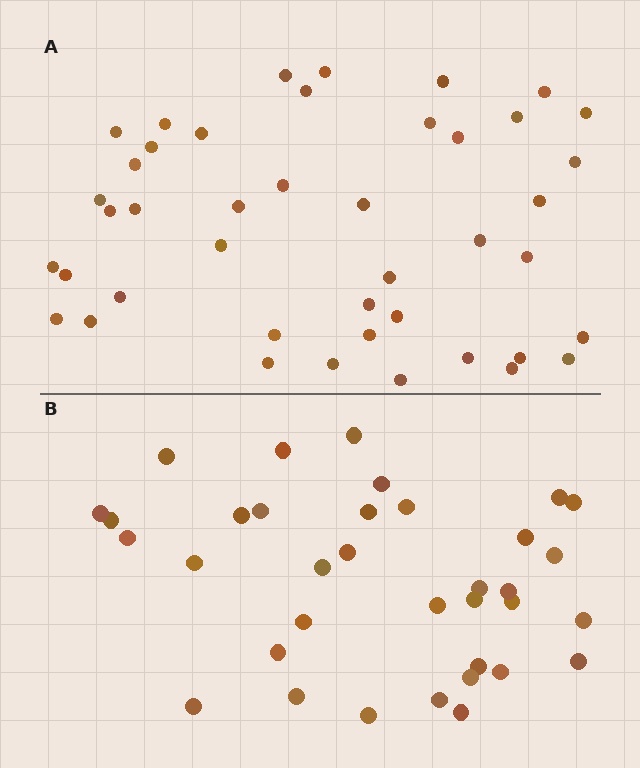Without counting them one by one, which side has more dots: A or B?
Region A (the top region) has more dots.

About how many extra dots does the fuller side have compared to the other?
Region A has roughly 8 or so more dots than region B.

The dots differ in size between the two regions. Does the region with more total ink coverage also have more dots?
No. Region B has more total ink coverage because its dots are larger, but region A actually contains more individual dots. Total area can be misleading — the number of items is what matters here.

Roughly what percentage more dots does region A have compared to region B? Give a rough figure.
About 25% more.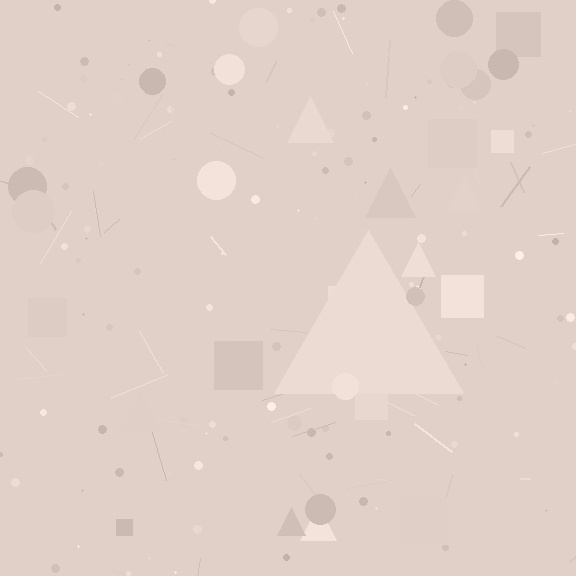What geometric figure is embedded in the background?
A triangle is embedded in the background.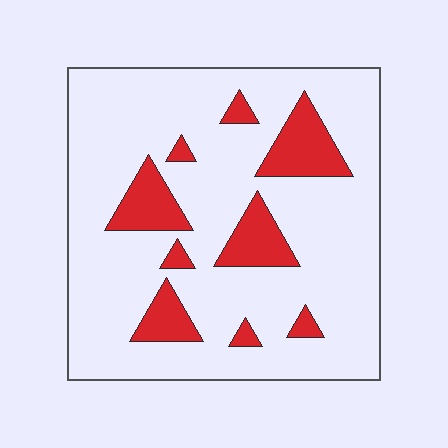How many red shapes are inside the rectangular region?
9.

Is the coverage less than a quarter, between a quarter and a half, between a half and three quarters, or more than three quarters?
Less than a quarter.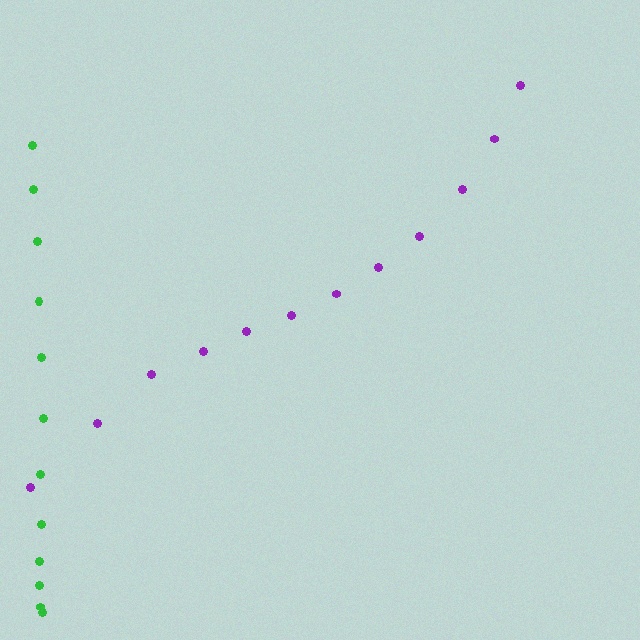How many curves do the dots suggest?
There are 2 distinct paths.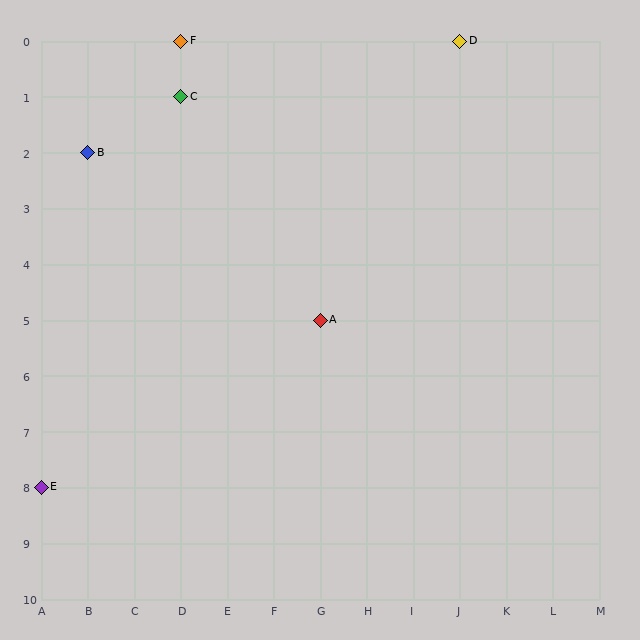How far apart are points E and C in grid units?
Points E and C are 3 columns and 7 rows apart (about 7.6 grid units diagonally).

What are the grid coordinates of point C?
Point C is at grid coordinates (D, 1).